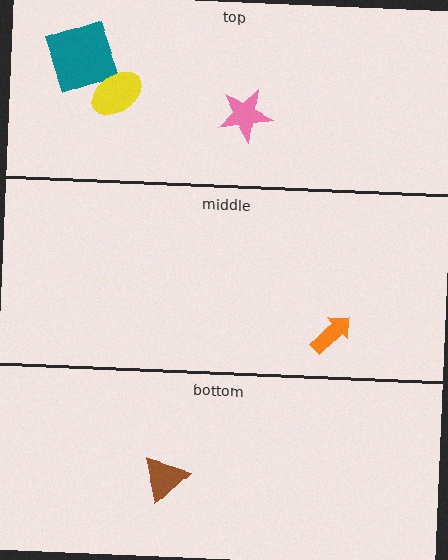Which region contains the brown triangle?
The bottom region.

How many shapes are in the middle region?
1.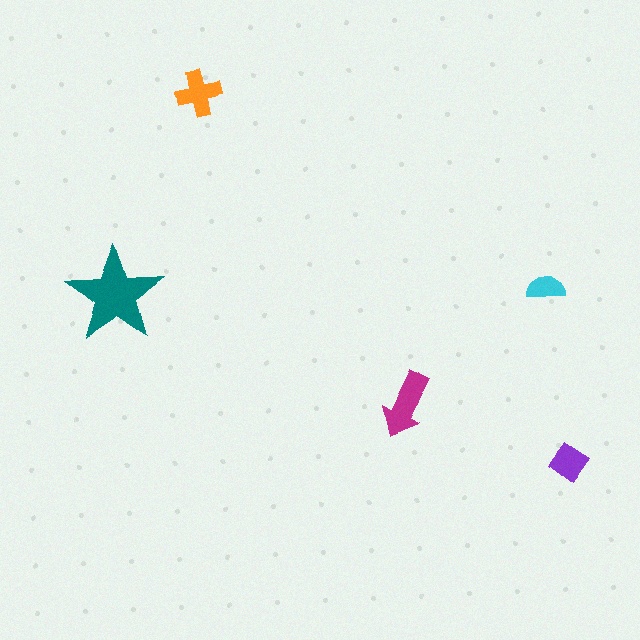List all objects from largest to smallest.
The teal star, the magenta arrow, the orange cross, the purple diamond, the cyan semicircle.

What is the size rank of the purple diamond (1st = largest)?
4th.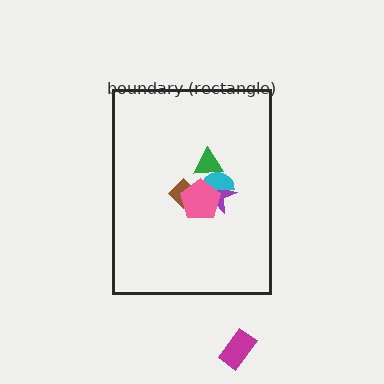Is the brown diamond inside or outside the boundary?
Inside.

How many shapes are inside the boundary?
5 inside, 1 outside.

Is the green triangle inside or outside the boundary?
Inside.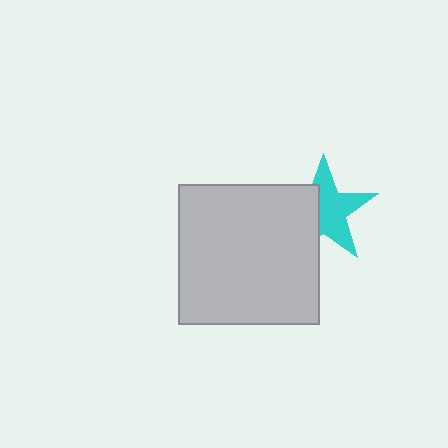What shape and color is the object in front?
The object in front is a light gray square.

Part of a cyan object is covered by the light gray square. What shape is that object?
It is a star.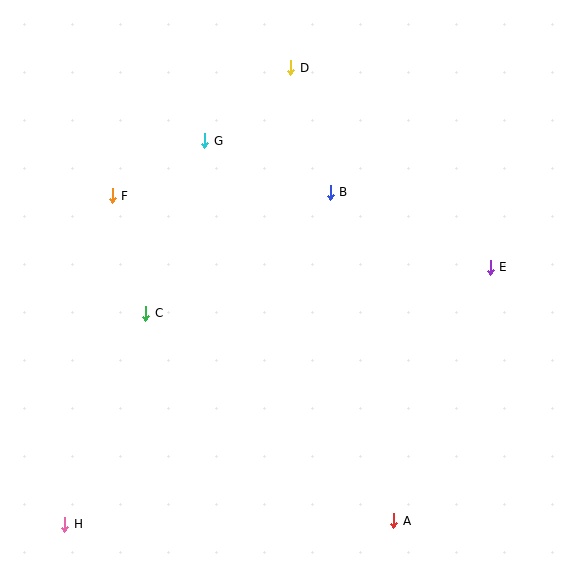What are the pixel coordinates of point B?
Point B is at (330, 192).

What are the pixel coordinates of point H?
Point H is at (65, 524).